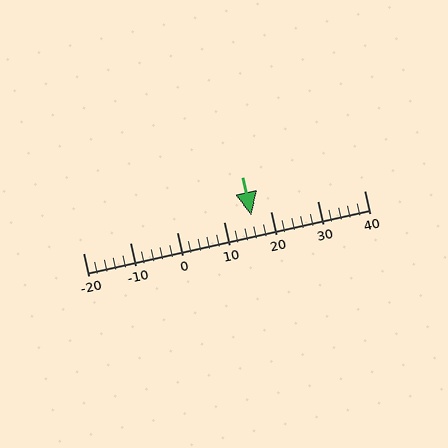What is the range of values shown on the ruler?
The ruler shows values from -20 to 40.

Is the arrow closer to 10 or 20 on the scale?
The arrow is closer to 20.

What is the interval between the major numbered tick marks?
The major tick marks are spaced 10 units apart.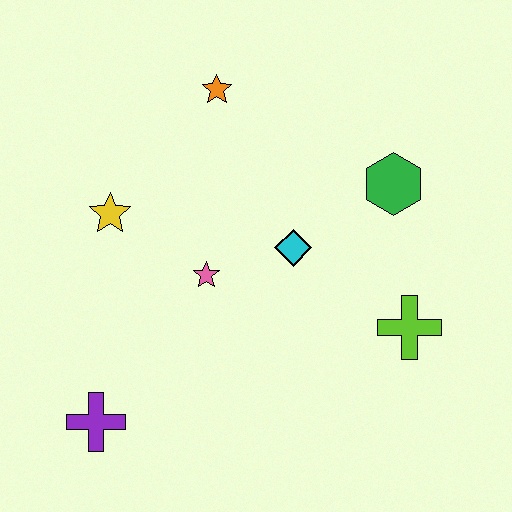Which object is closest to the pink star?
The cyan diamond is closest to the pink star.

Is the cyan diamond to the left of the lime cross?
Yes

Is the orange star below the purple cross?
No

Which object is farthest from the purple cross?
The green hexagon is farthest from the purple cross.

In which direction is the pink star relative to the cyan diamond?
The pink star is to the left of the cyan diamond.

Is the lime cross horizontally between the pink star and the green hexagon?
No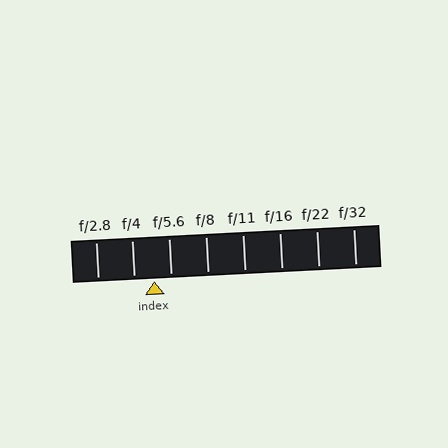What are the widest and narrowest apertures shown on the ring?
The widest aperture shown is f/2.8 and the narrowest is f/32.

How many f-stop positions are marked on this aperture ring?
There are 8 f-stop positions marked.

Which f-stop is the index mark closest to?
The index mark is closest to f/5.6.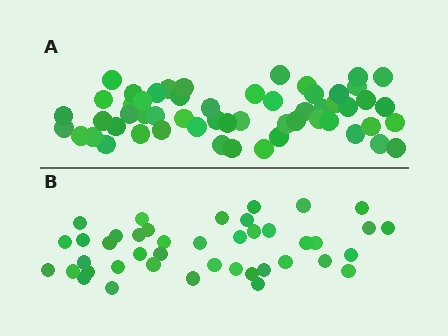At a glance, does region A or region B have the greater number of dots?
Region A (the top region) has more dots.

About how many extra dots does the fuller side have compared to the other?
Region A has approximately 15 more dots than region B.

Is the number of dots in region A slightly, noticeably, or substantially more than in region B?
Region A has noticeably more, but not dramatically so. The ratio is roughly 1.3 to 1.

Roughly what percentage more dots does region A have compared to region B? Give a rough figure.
About 30% more.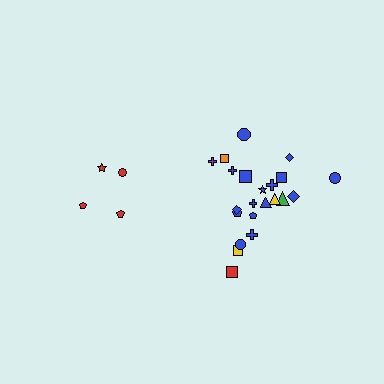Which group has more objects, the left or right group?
The right group.